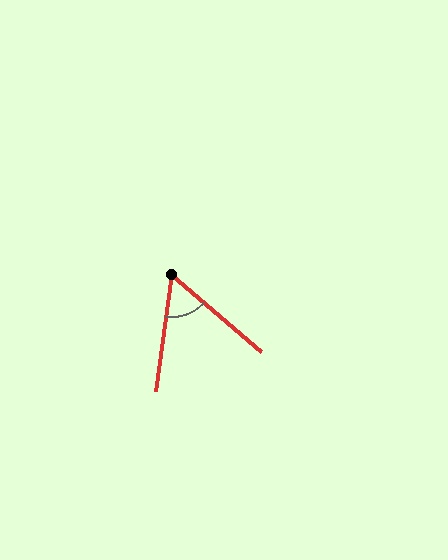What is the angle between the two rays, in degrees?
Approximately 57 degrees.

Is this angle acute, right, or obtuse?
It is acute.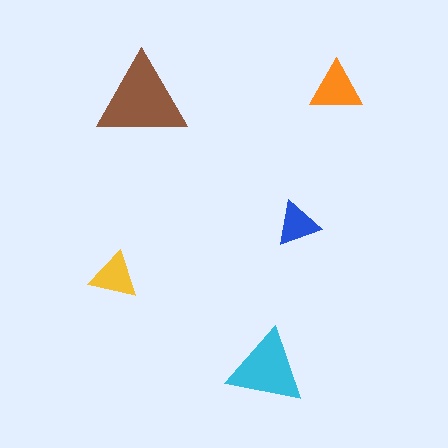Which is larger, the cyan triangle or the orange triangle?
The cyan one.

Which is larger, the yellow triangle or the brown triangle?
The brown one.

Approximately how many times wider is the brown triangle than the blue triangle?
About 2 times wider.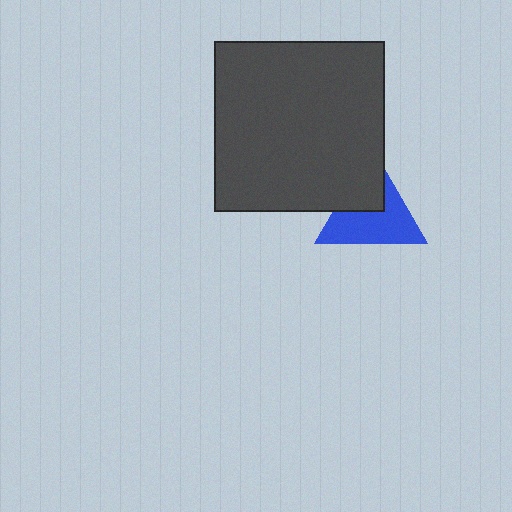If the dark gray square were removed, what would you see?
You would see the complete blue triangle.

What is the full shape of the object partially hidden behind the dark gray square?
The partially hidden object is a blue triangle.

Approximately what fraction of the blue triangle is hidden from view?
Roughly 36% of the blue triangle is hidden behind the dark gray square.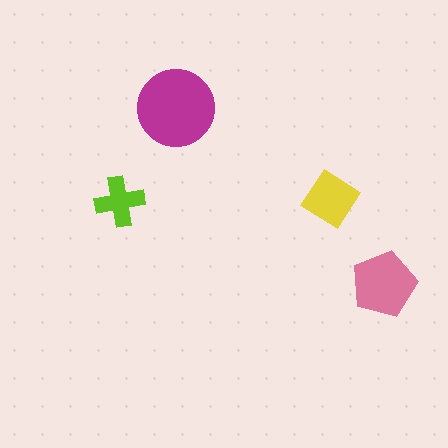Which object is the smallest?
The lime cross.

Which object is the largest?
The magenta circle.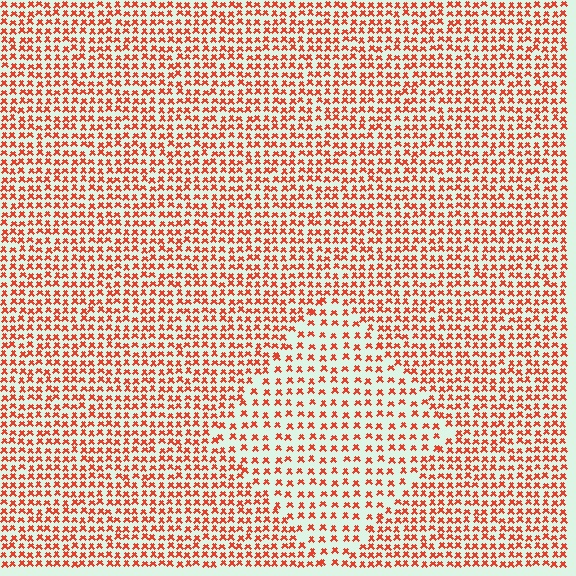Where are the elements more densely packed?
The elements are more densely packed outside the diamond boundary.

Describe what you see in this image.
The image contains small red elements arranged at two different densities. A diamond-shaped region is visible where the elements are less densely packed than the surrounding area.